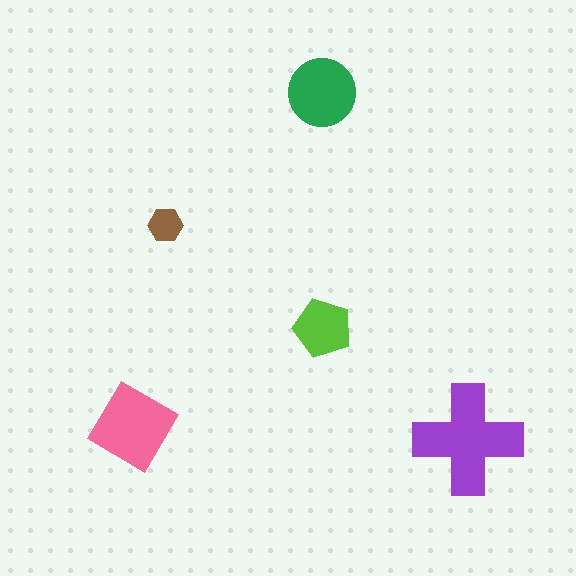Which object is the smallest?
The brown hexagon.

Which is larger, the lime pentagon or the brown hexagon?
The lime pentagon.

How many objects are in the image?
There are 5 objects in the image.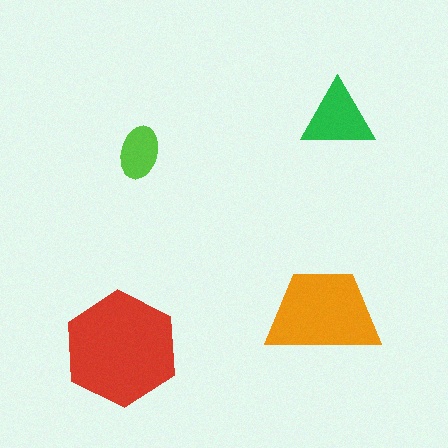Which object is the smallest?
The lime ellipse.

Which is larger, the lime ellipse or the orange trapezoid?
The orange trapezoid.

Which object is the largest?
The red hexagon.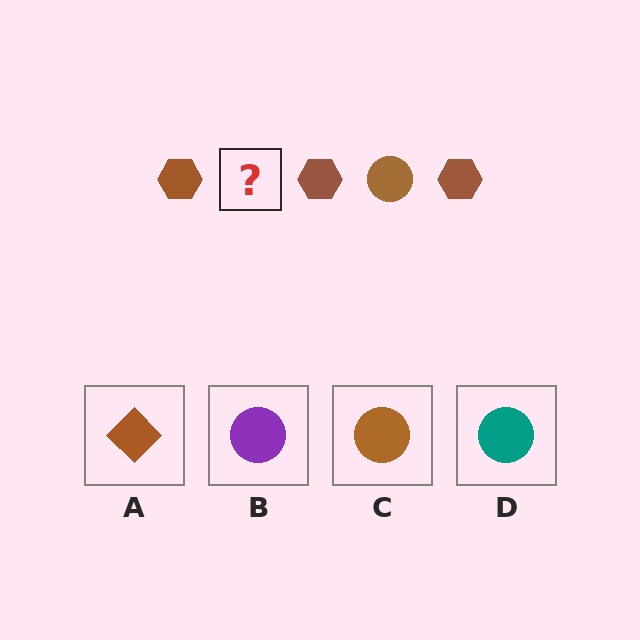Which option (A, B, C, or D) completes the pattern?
C.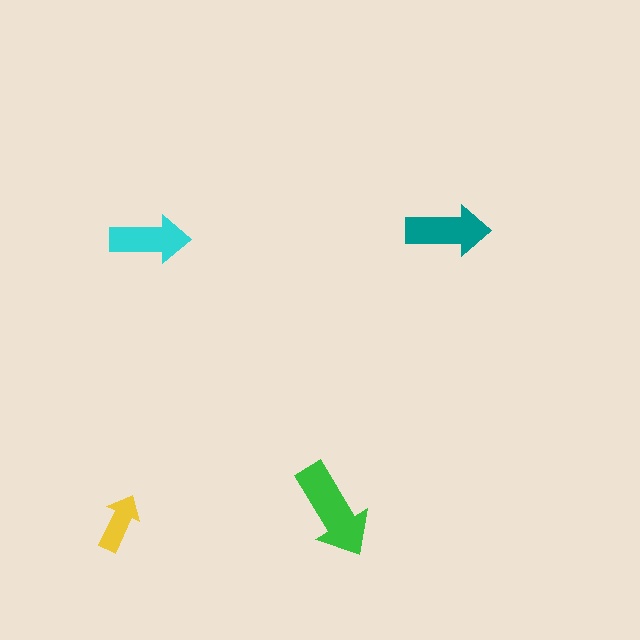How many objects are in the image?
There are 4 objects in the image.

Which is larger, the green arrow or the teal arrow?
The green one.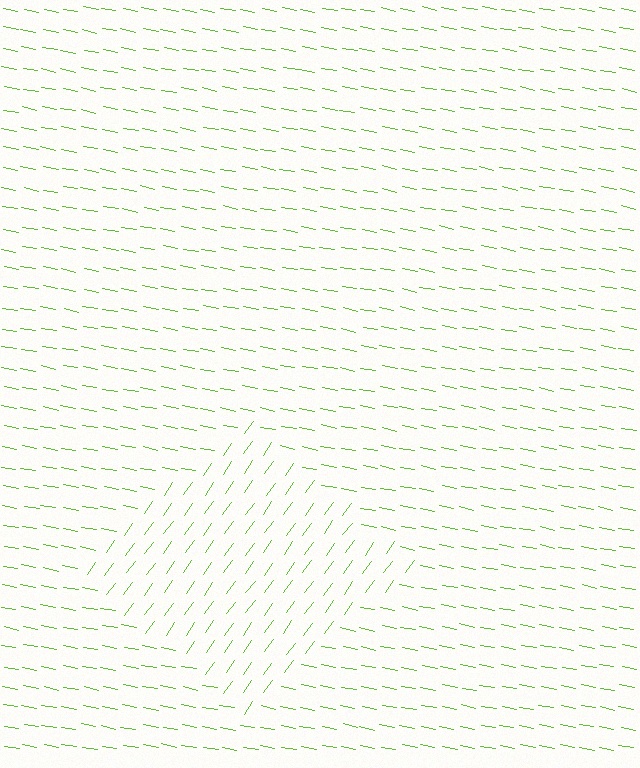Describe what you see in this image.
The image is filled with small lime line segments. A diamond region in the image has lines oriented differently from the surrounding lines, creating a visible texture boundary.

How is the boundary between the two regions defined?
The boundary is defined purely by a change in line orientation (approximately 65 degrees difference). All lines are the same color and thickness.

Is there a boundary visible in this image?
Yes, there is a texture boundary formed by a change in line orientation.